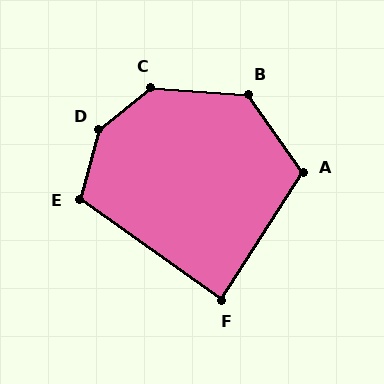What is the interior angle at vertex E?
Approximately 110 degrees (obtuse).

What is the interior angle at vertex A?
Approximately 113 degrees (obtuse).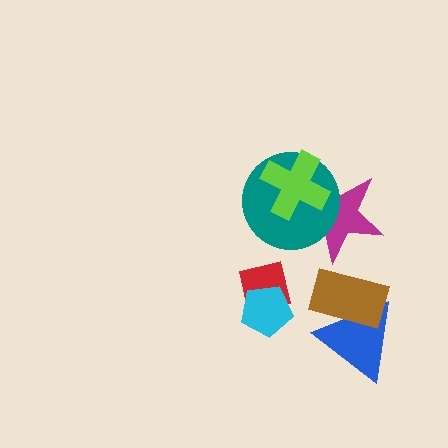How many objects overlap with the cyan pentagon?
1 object overlaps with the cyan pentagon.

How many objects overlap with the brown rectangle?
1 object overlaps with the brown rectangle.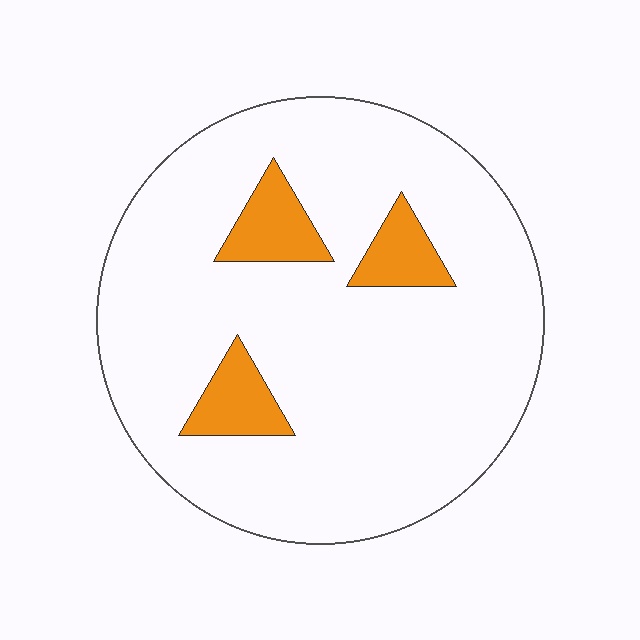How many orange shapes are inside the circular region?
3.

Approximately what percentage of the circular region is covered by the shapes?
Approximately 10%.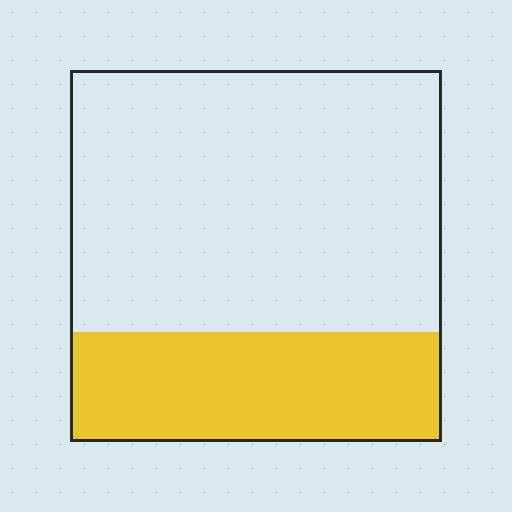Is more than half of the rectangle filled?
No.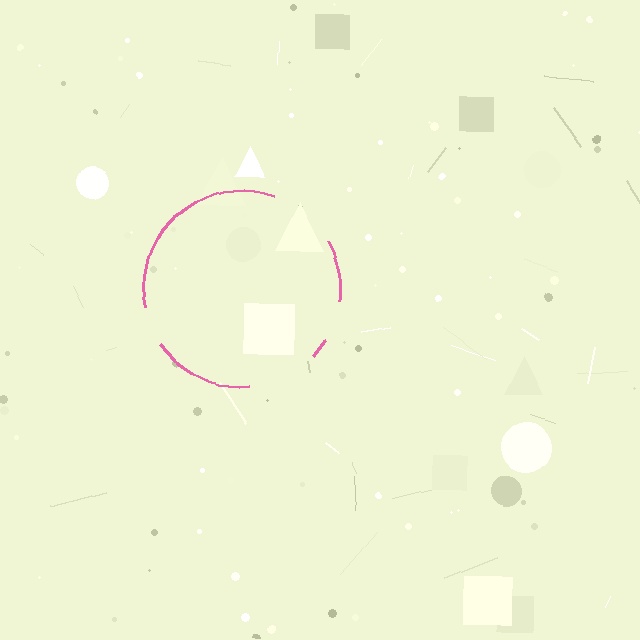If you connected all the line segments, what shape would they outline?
They would outline a circle.